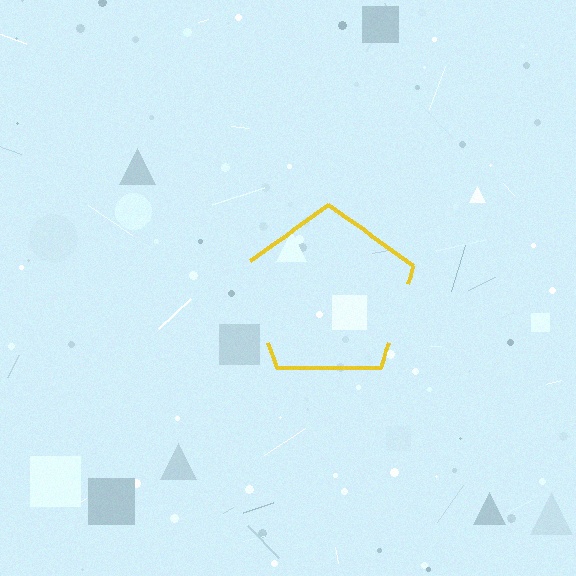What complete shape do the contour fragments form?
The contour fragments form a pentagon.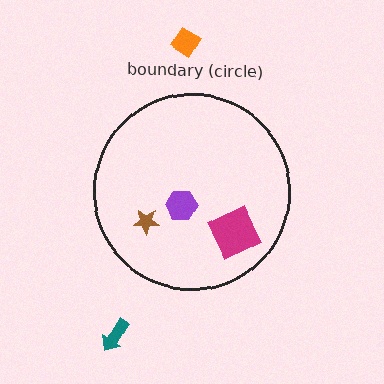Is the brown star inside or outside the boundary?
Inside.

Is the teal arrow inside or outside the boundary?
Outside.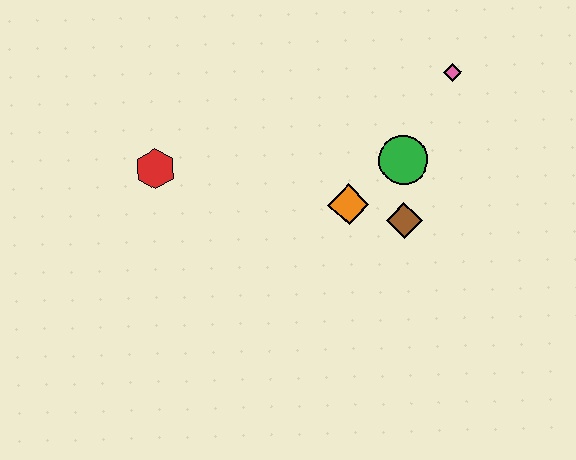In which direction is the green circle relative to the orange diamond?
The green circle is to the right of the orange diamond.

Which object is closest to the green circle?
The brown diamond is closest to the green circle.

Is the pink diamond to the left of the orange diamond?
No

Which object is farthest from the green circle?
The red hexagon is farthest from the green circle.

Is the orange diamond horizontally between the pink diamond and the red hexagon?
Yes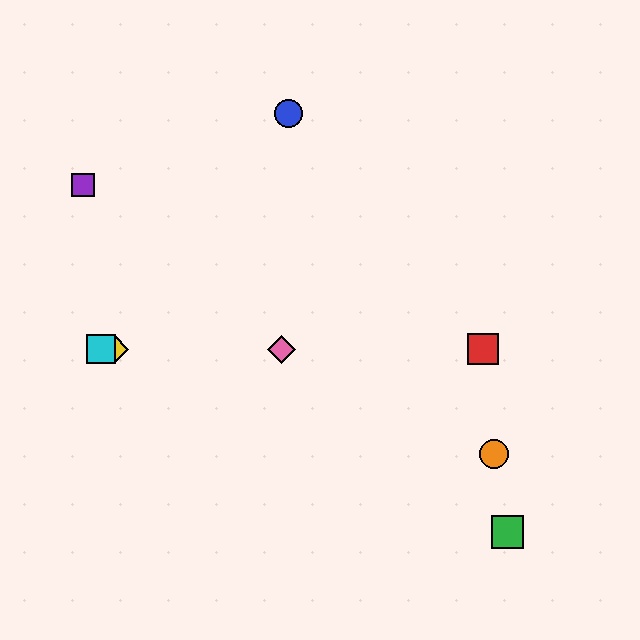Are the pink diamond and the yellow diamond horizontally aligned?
Yes, both are at y≈349.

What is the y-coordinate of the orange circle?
The orange circle is at y≈454.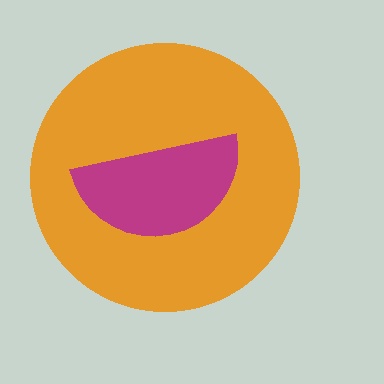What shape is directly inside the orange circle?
The magenta semicircle.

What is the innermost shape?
The magenta semicircle.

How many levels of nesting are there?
2.